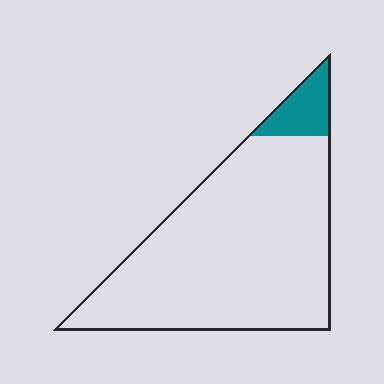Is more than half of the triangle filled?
No.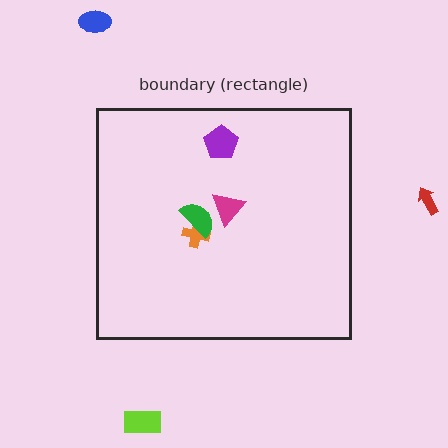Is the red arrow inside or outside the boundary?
Outside.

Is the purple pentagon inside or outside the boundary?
Inside.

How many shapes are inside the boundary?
4 inside, 3 outside.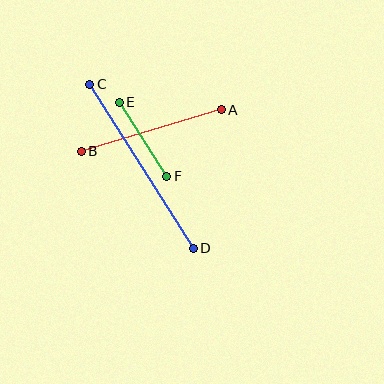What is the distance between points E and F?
The distance is approximately 88 pixels.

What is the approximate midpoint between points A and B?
The midpoint is at approximately (151, 131) pixels.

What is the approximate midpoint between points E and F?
The midpoint is at approximately (143, 139) pixels.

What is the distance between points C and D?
The distance is approximately 194 pixels.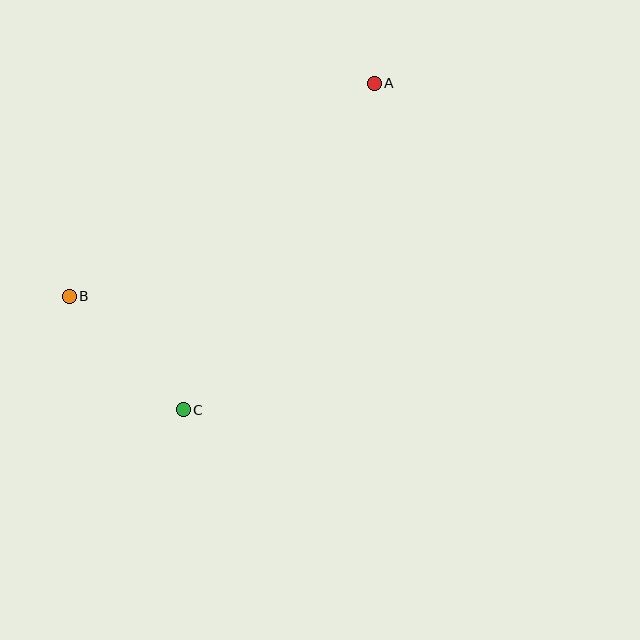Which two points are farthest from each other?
Points A and C are farthest from each other.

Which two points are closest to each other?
Points B and C are closest to each other.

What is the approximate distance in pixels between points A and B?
The distance between A and B is approximately 372 pixels.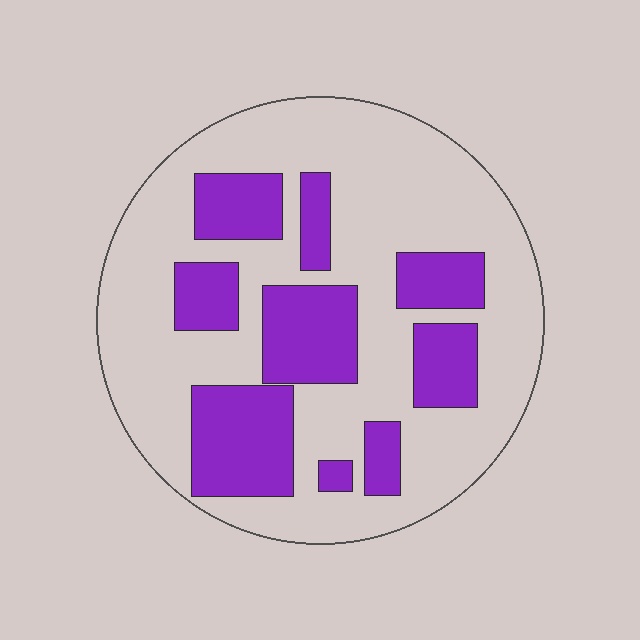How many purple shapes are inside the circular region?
9.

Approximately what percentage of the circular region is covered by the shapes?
Approximately 30%.